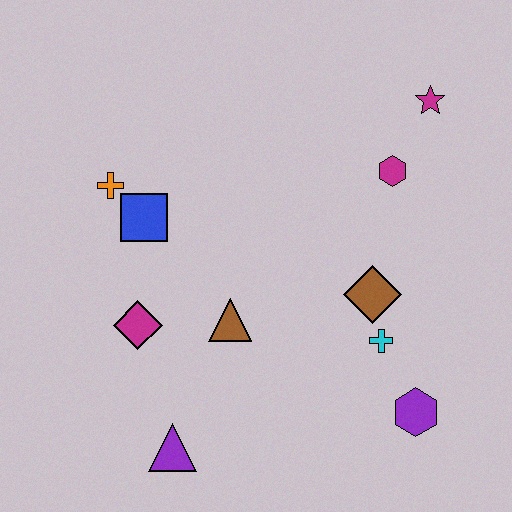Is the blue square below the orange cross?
Yes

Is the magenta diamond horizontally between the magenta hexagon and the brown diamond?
No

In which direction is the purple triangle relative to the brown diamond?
The purple triangle is to the left of the brown diamond.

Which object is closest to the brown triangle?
The magenta diamond is closest to the brown triangle.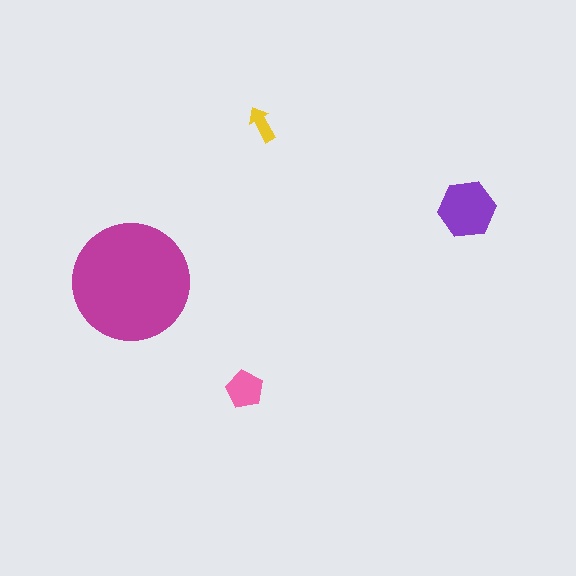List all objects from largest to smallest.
The magenta circle, the purple hexagon, the pink pentagon, the yellow arrow.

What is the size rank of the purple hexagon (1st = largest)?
2nd.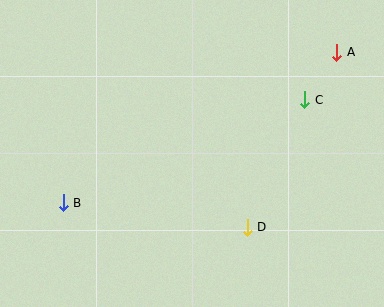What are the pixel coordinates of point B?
Point B is at (63, 203).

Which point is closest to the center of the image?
Point D at (247, 227) is closest to the center.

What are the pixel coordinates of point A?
Point A is at (337, 52).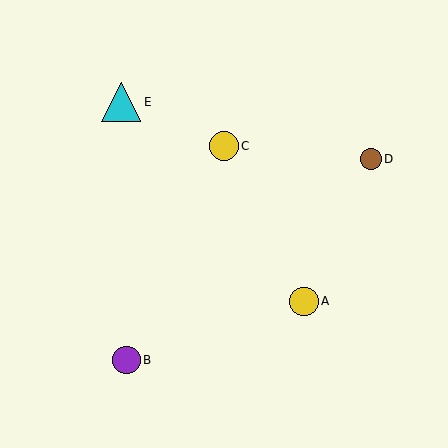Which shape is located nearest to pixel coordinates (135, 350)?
The purple circle (labeled B) at (126, 360) is nearest to that location.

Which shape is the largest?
The cyan triangle (labeled E) is the largest.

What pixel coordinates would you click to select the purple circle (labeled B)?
Click at (126, 360) to select the purple circle B.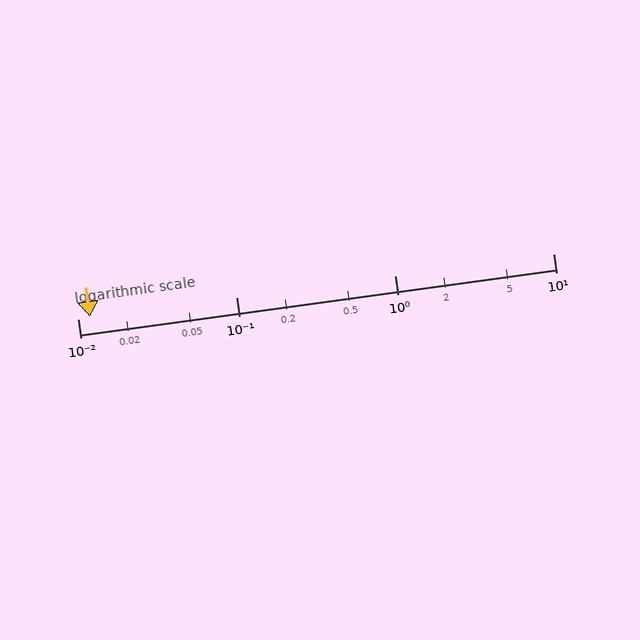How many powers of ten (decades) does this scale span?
The scale spans 3 decades, from 0.01 to 10.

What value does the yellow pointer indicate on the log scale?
The pointer indicates approximately 0.012.